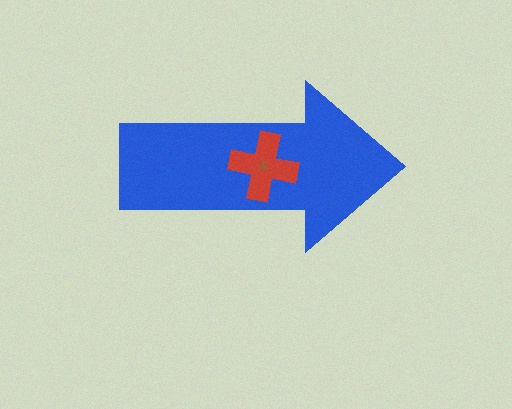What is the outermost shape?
The blue arrow.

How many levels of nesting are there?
3.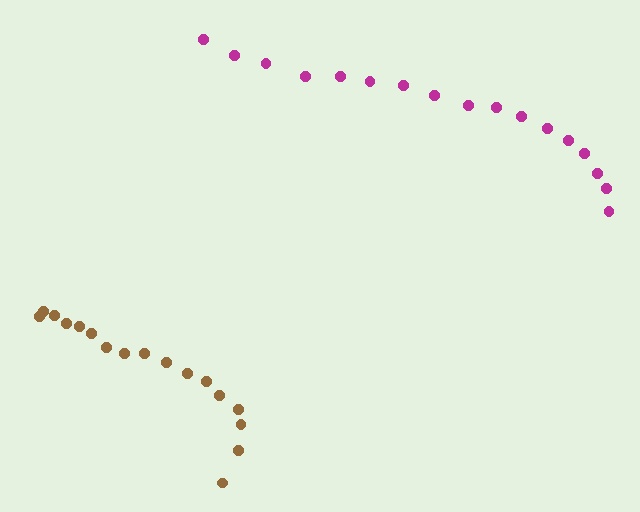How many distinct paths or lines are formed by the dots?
There are 2 distinct paths.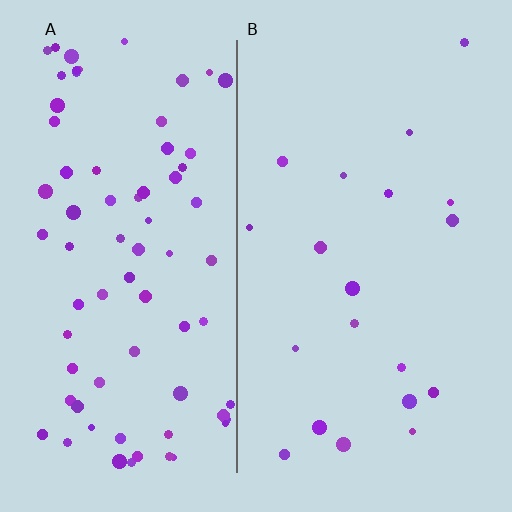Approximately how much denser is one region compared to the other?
Approximately 3.6× — region A over region B.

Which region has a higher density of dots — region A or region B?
A (the left).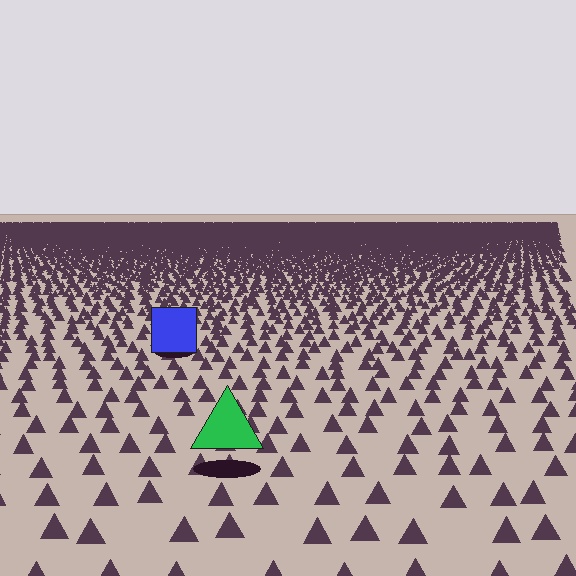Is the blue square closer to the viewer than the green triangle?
No. The green triangle is closer — you can tell from the texture gradient: the ground texture is coarser near it.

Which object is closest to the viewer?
The green triangle is closest. The texture marks near it are larger and more spread out.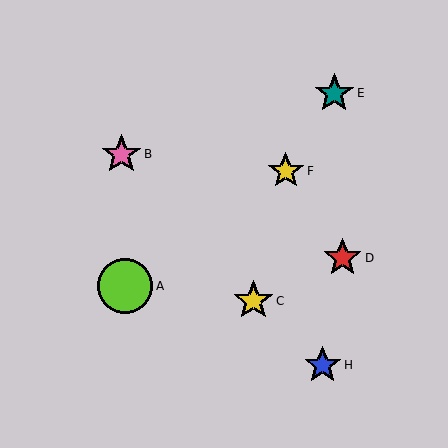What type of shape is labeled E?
Shape E is a teal star.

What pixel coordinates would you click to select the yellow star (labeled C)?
Click at (253, 301) to select the yellow star C.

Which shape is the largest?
The lime circle (labeled A) is the largest.